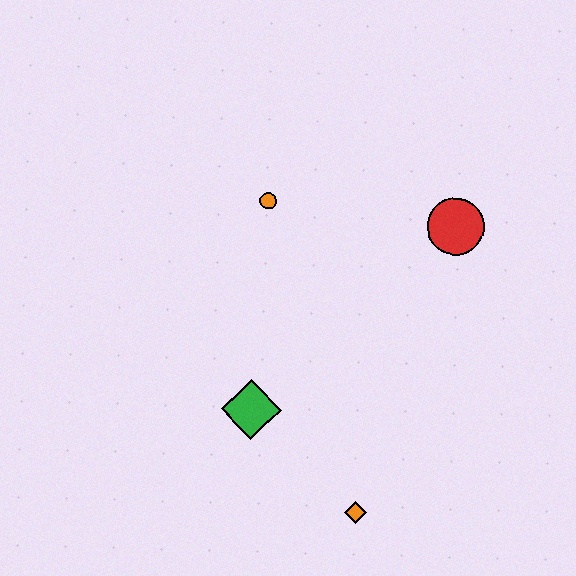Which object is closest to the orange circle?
The red circle is closest to the orange circle.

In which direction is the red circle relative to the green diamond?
The red circle is to the right of the green diamond.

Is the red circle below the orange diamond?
No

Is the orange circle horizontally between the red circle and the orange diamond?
No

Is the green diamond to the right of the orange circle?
No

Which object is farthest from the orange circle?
The orange diamond is farthest from the orange circle.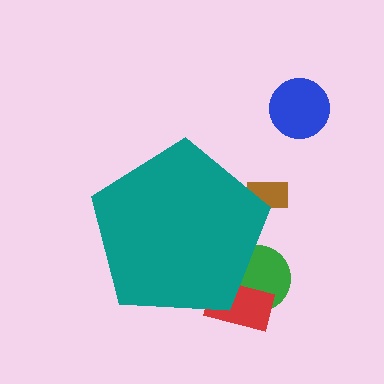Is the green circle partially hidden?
Yes, the green circle is partially hidden behind the teal pentagon.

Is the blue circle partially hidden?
No, the blue circle is fully visible.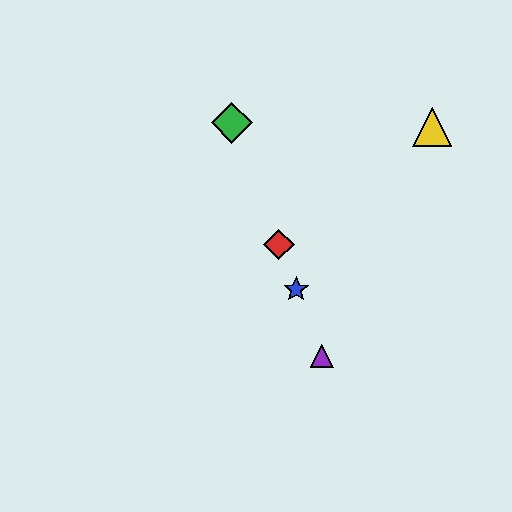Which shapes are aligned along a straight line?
The red diamond, the blue star, the green diamond, the purple triangle are aligned along a straight line.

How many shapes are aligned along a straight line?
4 shapes (the red diamond, the blue star, the green diamond, the purple triangle) are aligned along a straight line.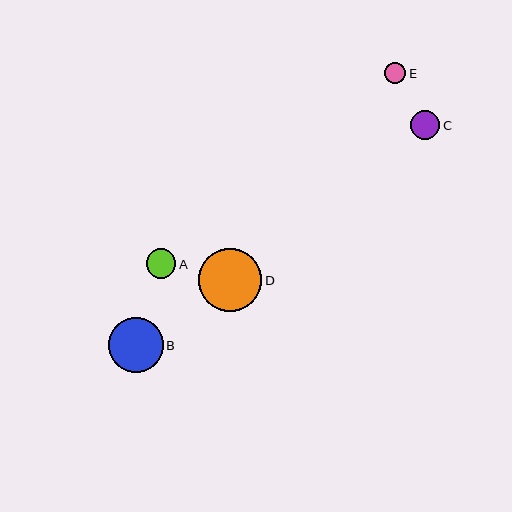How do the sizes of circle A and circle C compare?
Circle A and circle C are approximately the same size.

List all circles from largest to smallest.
From largest to smallest: D, B, A, C, E.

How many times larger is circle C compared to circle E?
Circle C is approximately 1.4 times the size of circle E.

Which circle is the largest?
Circle D is the largest with a size of approximately 64 pixels.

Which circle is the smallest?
Circle E is the smallest with a size of approximately 21 pixels.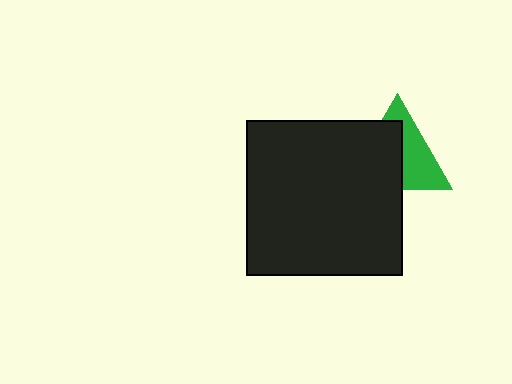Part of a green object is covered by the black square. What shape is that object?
It is a triangle.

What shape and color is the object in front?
The object in front is a black square.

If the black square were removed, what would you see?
You would see the complete green triangle.